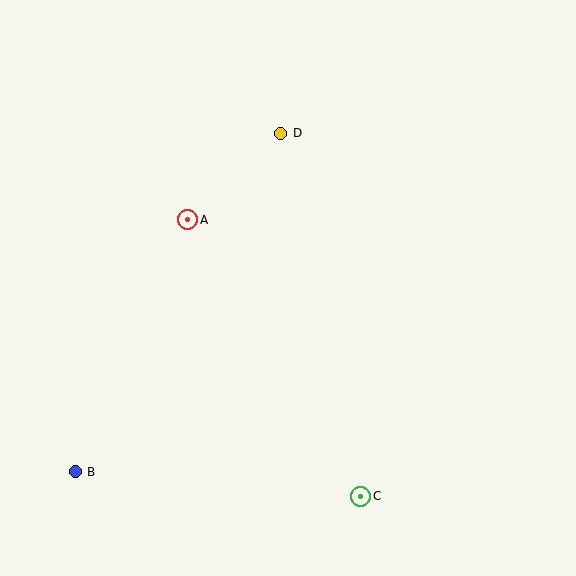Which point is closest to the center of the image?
Point A at (188, 220) is closest to the center.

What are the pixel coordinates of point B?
Point B is at (75, 472).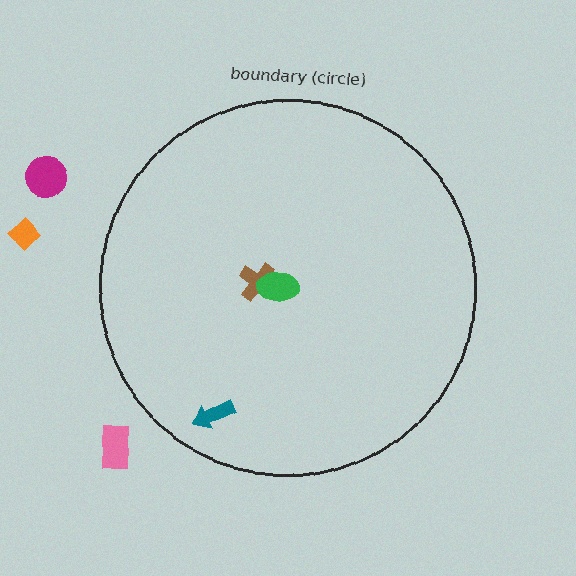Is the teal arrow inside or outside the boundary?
Inside.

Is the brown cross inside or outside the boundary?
Inside.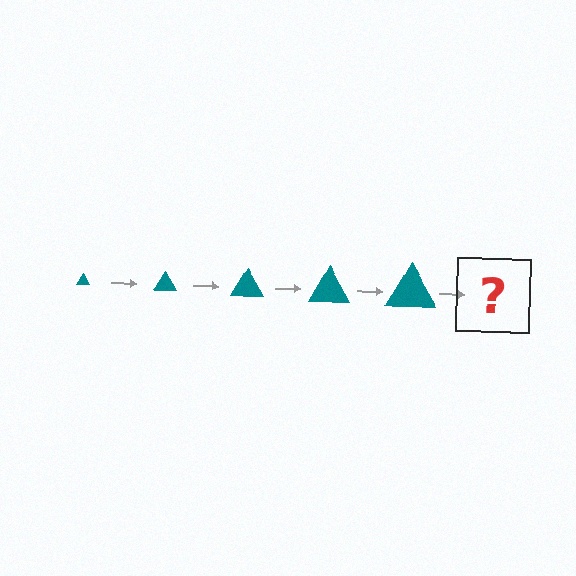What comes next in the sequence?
The next element should be a teal triangle, larger than the previous one.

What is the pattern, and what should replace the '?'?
The pattern is that the triangle gets progressively larger each step. The '?' should be a teal triangle, larger than the previous one.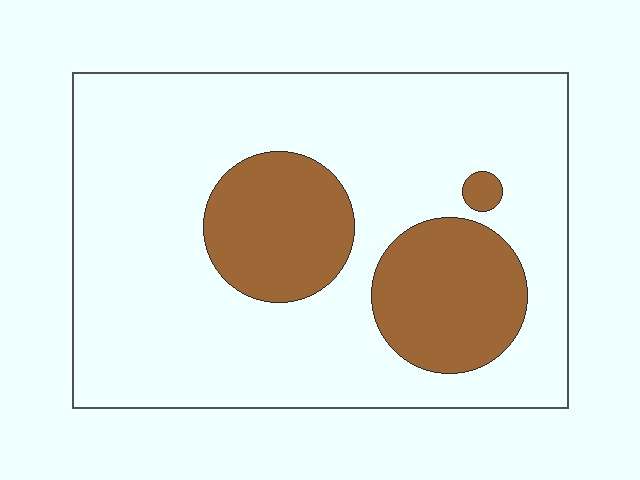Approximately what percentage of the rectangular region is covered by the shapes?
Approximately 25%.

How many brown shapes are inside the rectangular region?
3.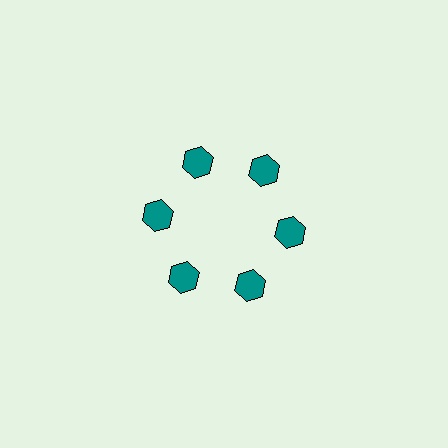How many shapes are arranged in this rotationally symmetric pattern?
There are 6 shapes, arranged in 6 groups of 1.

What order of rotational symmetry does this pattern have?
This pattern has 6-fold rotational symmetry.